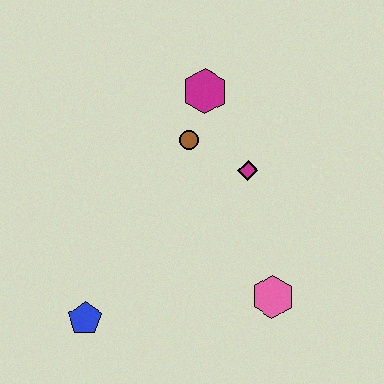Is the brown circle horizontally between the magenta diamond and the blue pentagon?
Yes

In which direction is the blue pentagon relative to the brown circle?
The blue pentagon is below the brown circle.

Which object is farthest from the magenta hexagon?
The blue pentagon is farthest from the magenta hexagon.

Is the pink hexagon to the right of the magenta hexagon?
Yes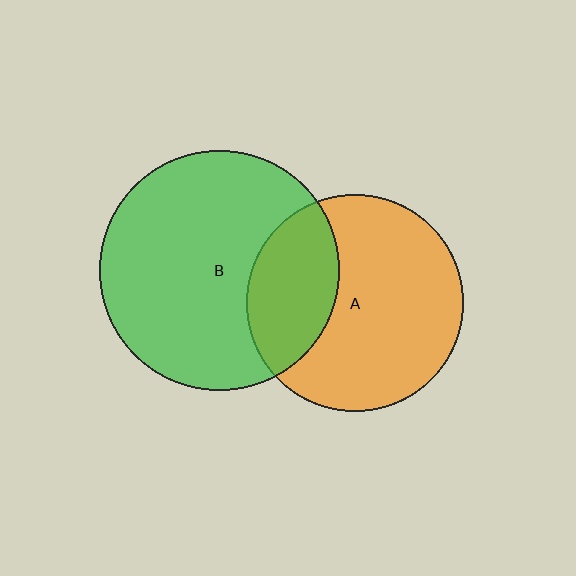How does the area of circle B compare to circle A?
Approximately 1.2 times.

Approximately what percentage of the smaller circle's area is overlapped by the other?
Approximately 30%.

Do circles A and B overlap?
Yes.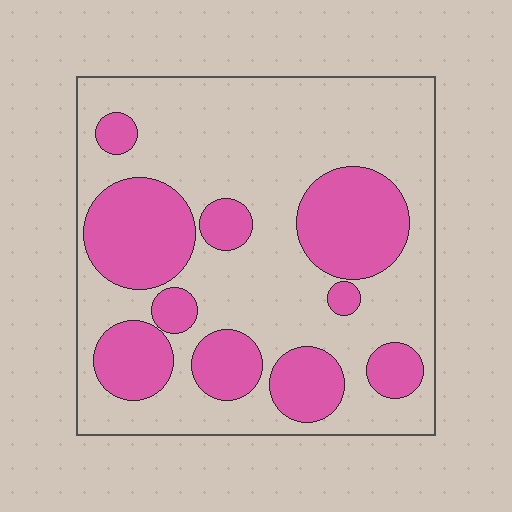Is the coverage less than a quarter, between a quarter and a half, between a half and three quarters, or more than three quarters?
Between a quarter and a half.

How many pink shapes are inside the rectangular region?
10.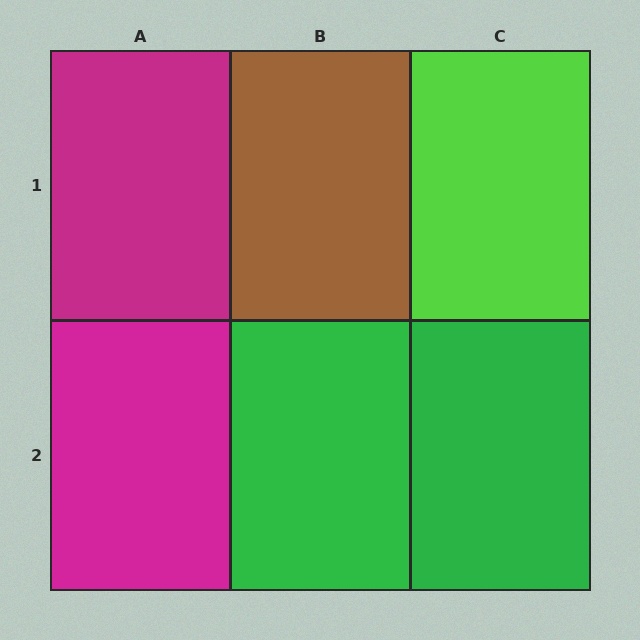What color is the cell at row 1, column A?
Magenta.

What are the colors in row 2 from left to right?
Magenta, green, green.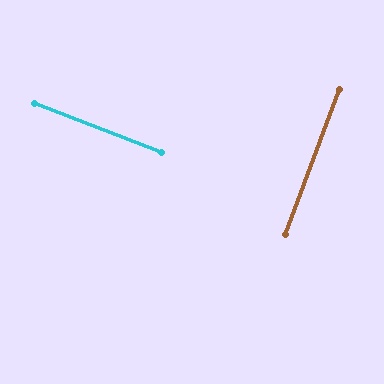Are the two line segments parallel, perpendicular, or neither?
Perpendicular — they meet at approximately 89°.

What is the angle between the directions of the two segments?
Approximately 89 degrees.